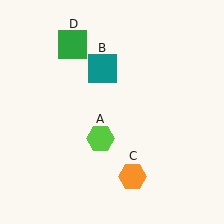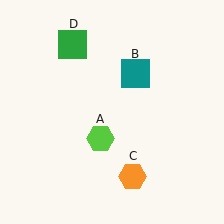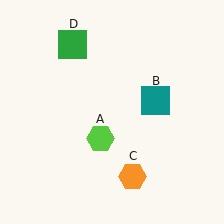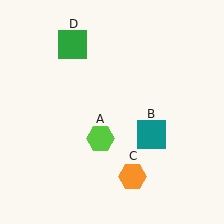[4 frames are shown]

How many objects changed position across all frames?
1 object changed position: teal square (object B).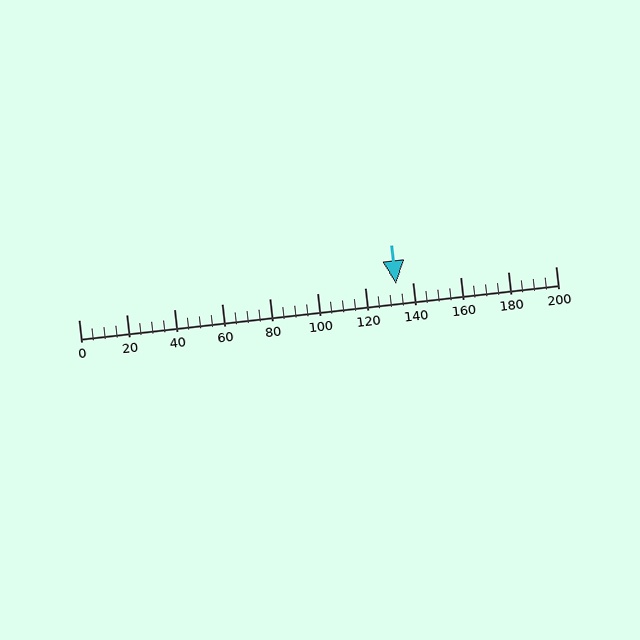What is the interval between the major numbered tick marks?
The major tick marks are spaced 20 units apart.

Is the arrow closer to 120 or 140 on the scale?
The arrow is closer to 140.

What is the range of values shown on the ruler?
The ruler shows values from 0 to 200.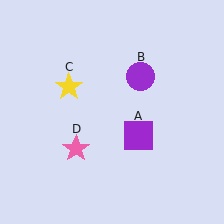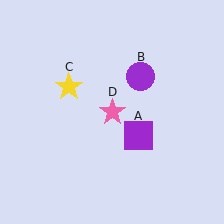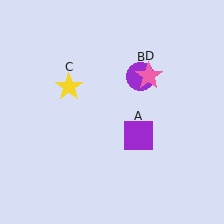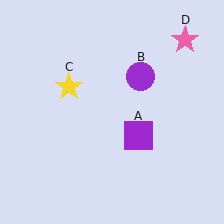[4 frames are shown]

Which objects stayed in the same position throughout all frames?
Purple square (object A) and purple circle (object B) and yellow star (object C) remained stationary.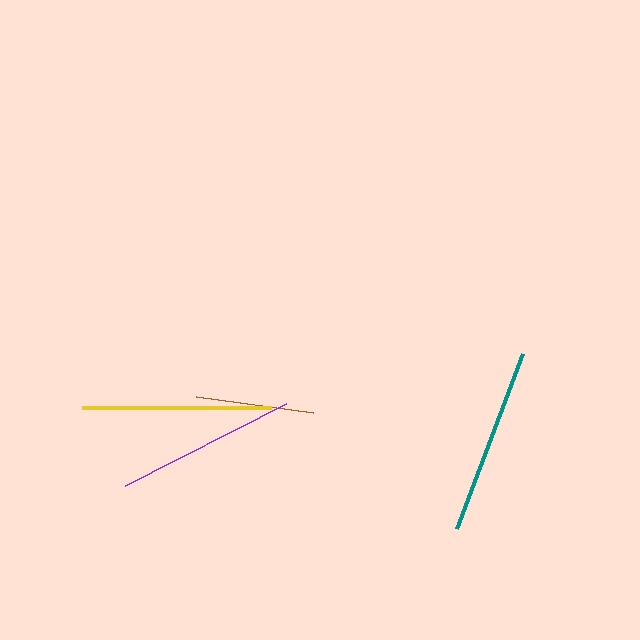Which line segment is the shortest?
The brown line is the shortest at approximately 117 pixels.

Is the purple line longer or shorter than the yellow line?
The yellow line is longer than the purple line.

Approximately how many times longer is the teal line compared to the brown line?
The teal line is approximately 1.6 times the length of the brown line.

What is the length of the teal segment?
The teal segment is approximately 186 pixels long.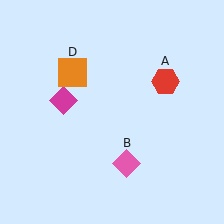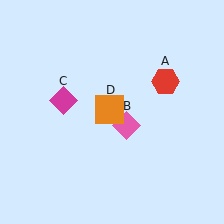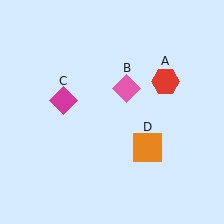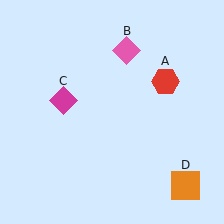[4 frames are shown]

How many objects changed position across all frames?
2 objects changed position: pink diamond (object B), orange square (object D).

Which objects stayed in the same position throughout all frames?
Red hexagon (object A) and magenta diamond (object C) remained stationary.